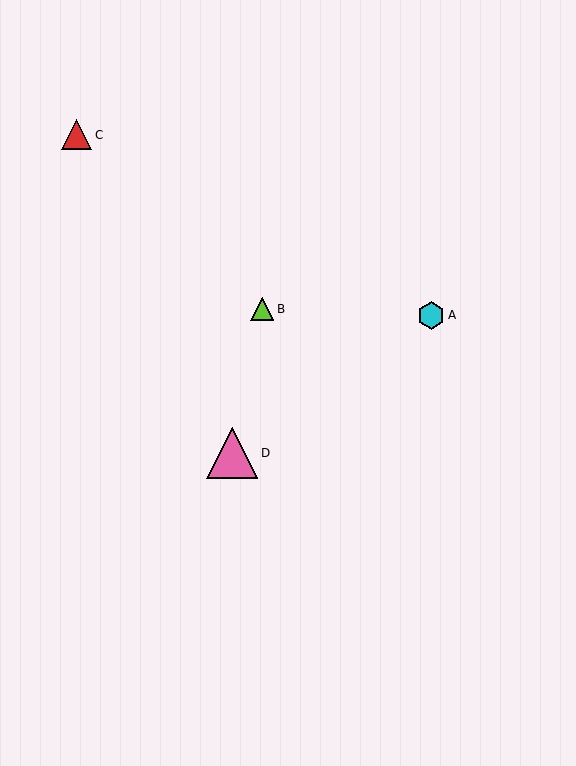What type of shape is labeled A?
Shape A is a cyan hexagon.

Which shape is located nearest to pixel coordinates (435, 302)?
The cyan hexagon (labeled A) at (431, 315) is nearest to that location.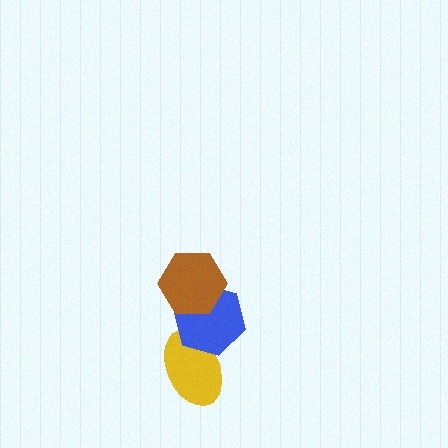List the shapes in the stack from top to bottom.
From top to bottom: the brown hexagon, the blue hexagon, the yellow ellipse.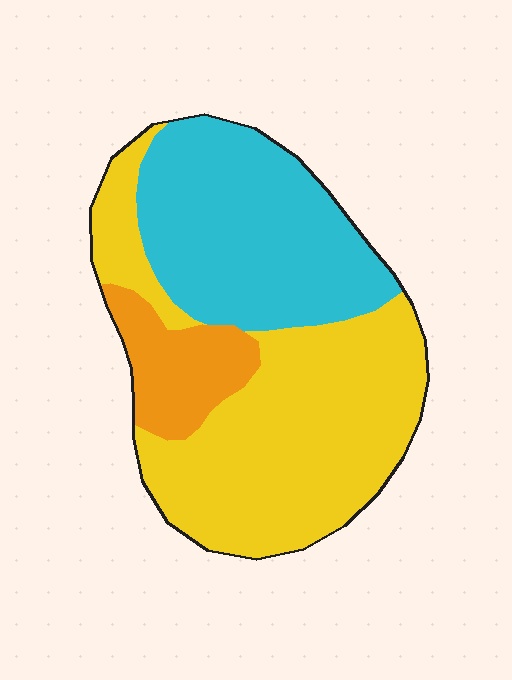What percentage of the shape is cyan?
Cyan covers about 35% of the shape.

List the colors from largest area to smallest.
From largest to smallest: yellow, cyan, orange.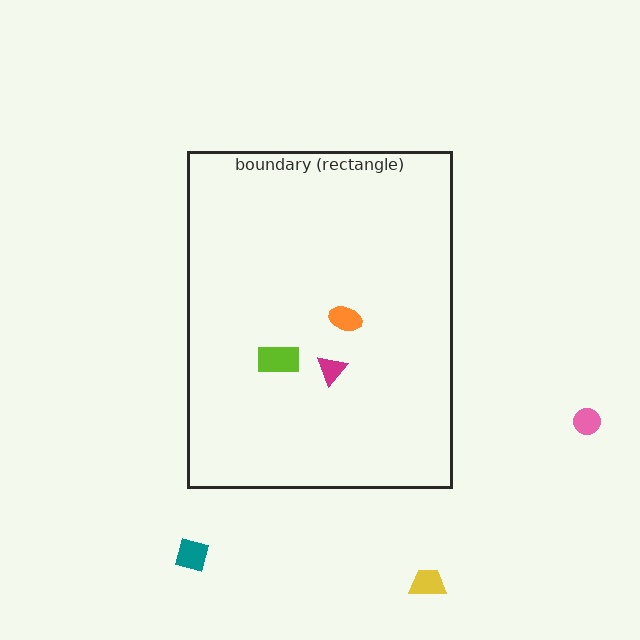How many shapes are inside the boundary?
3 inside, 3 outside.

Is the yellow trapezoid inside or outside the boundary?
Outside.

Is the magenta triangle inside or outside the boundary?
Inside.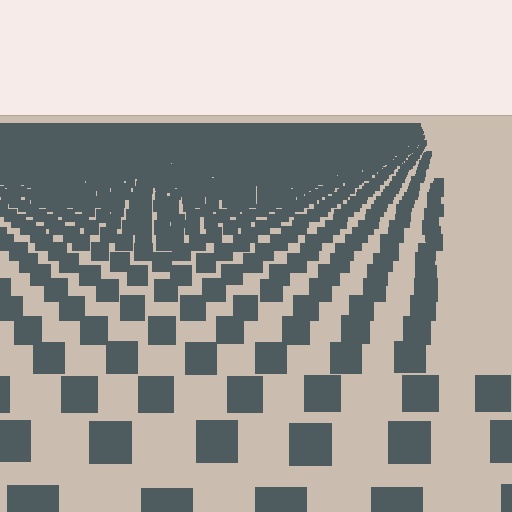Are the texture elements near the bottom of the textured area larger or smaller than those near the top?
Larger. Near the bottom, elements are closer to the viewer and appear at a bigger on-screen size.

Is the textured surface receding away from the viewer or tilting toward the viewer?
The surface is receding away from the viewer. Texture elements get smaller and denser toward the top.